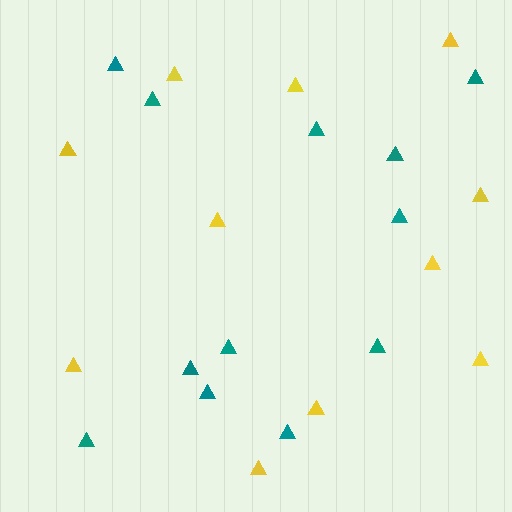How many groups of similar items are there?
There are 2 groups: one group of yellow triangles (11) and one group of teal triangles (12).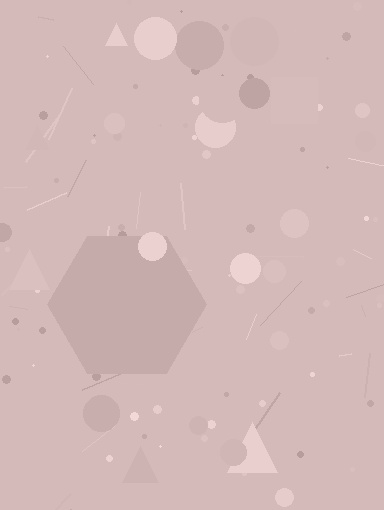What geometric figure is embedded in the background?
A hexagon is embedded in the background.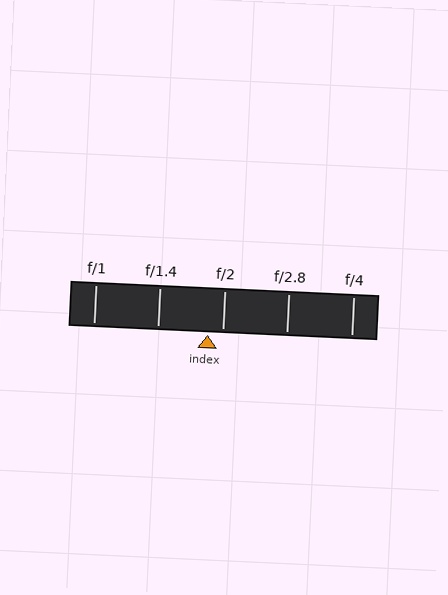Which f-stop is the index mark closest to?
The index mark is closest to f/2.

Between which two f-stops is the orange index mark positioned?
The index mark is between f/1.4 and f/2.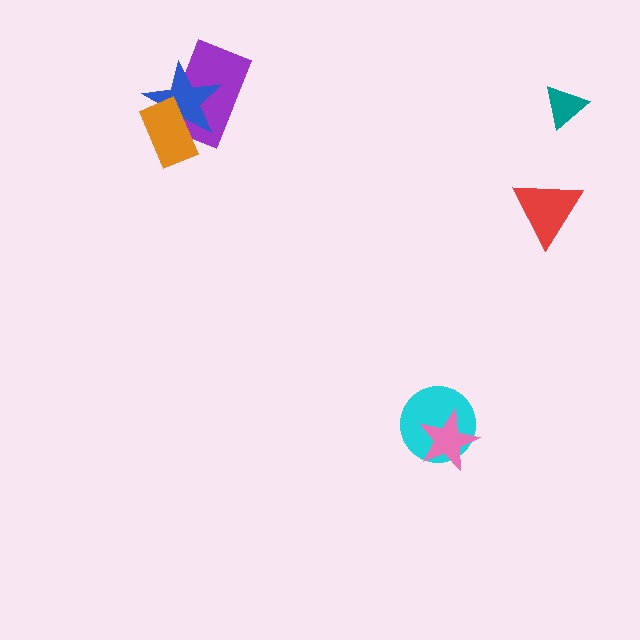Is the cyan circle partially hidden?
Yes, it is partially covered by another shape.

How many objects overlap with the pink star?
1 object overlaps with the pink star.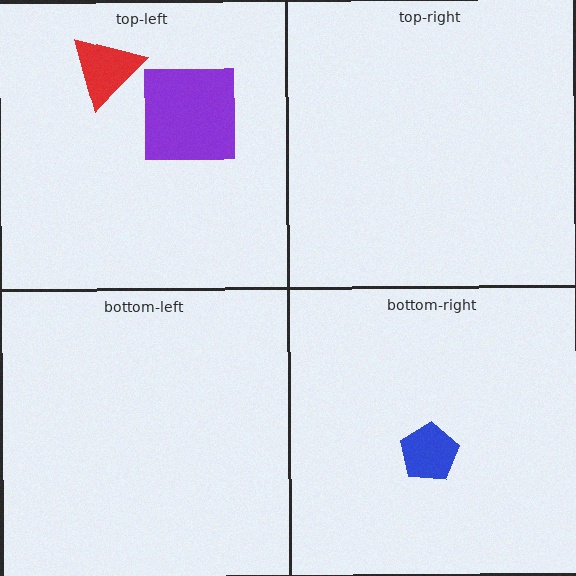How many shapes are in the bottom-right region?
1.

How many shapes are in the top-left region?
2.